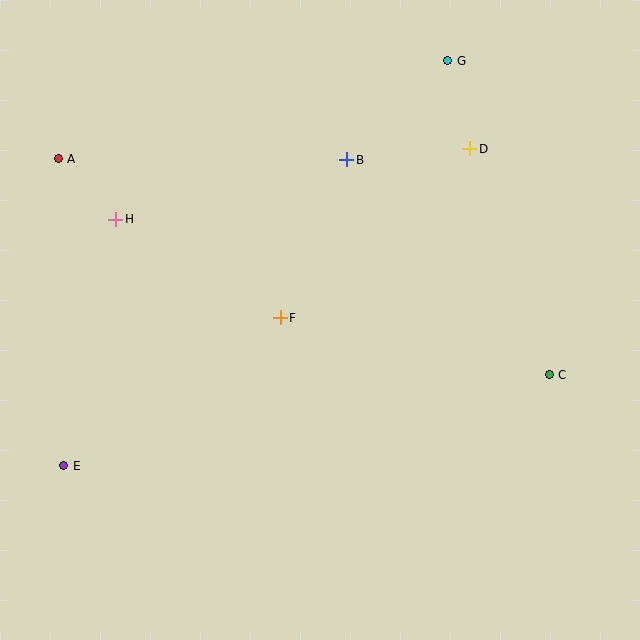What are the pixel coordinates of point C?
Point C is at (549, 375).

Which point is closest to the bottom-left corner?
Point E is closest to the bottom-left corner.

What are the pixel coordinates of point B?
Point B is at (347, 160).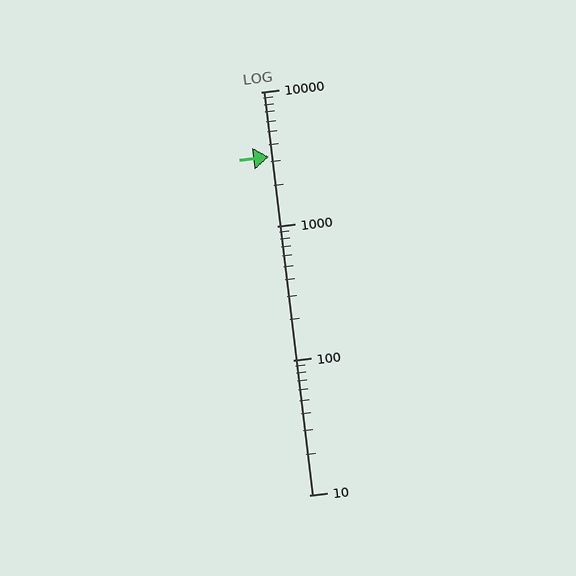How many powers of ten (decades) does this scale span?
The scale spans 3 decades, from 10 to 10000.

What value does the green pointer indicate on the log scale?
The pointer indicates approximately 3300.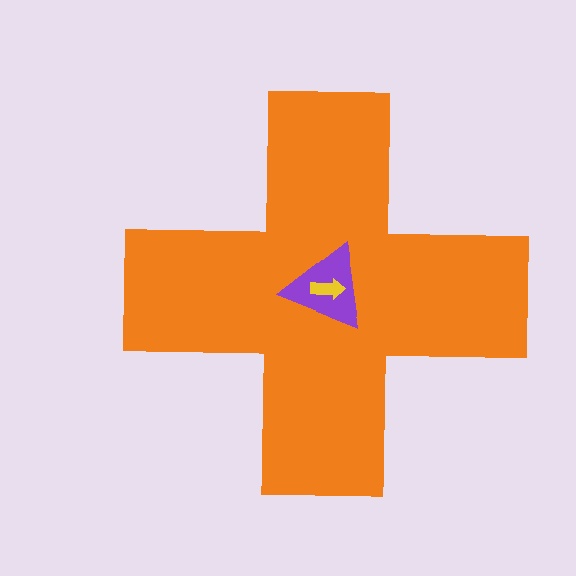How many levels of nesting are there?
3.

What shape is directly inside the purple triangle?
The yellow arrow.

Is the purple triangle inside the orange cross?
Yes.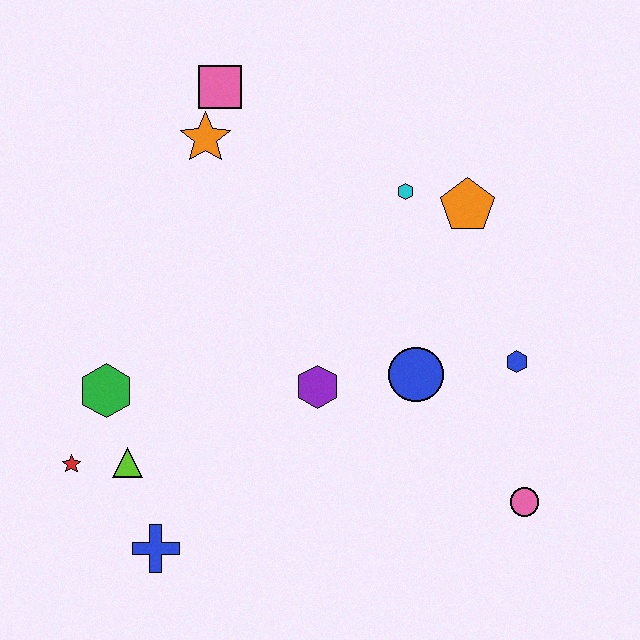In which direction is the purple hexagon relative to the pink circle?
The purple hexagon is to the left of the pink circle.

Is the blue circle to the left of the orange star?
No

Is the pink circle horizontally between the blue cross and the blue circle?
No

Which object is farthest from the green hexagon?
The pink circle is farthest from the green hexagon.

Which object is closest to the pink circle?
The blue hexagon is closest to the pink circle.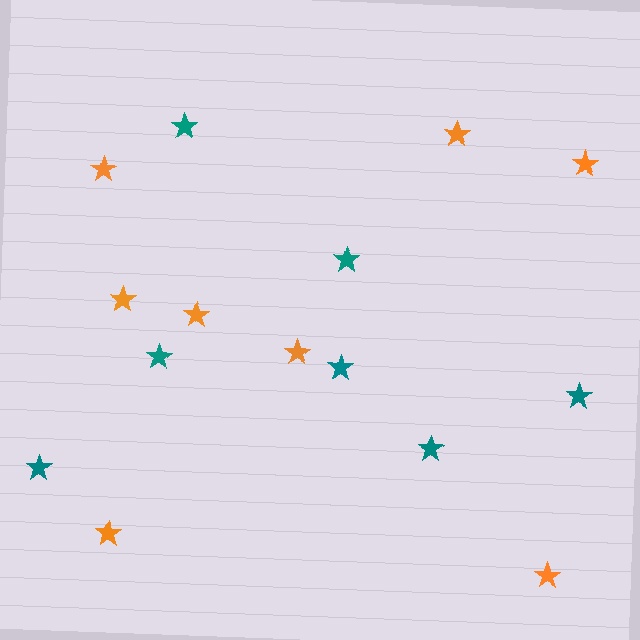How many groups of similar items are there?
There are 2 groups: one group of orange stars (8) and one group of teal stars (7).